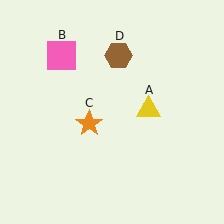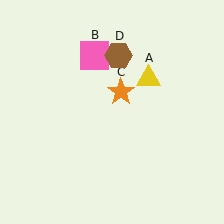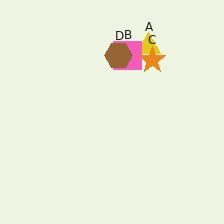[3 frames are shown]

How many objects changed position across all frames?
3 objects changed position: yellow triangle (object A), pink square (object B), orange star (object C).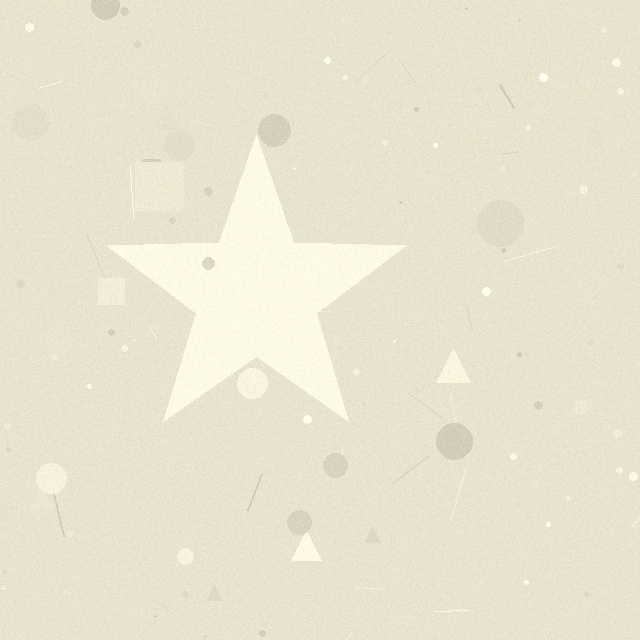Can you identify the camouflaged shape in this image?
The camouflaged shape is a star.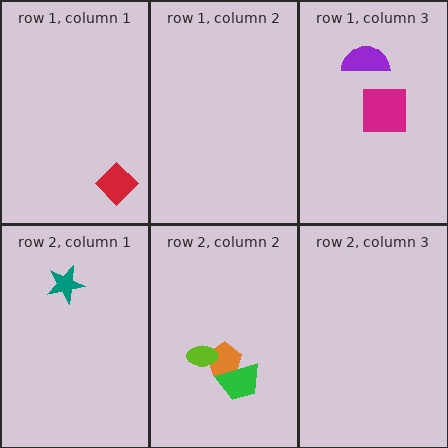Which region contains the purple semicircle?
The row 1, column 3 region.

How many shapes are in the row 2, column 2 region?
3.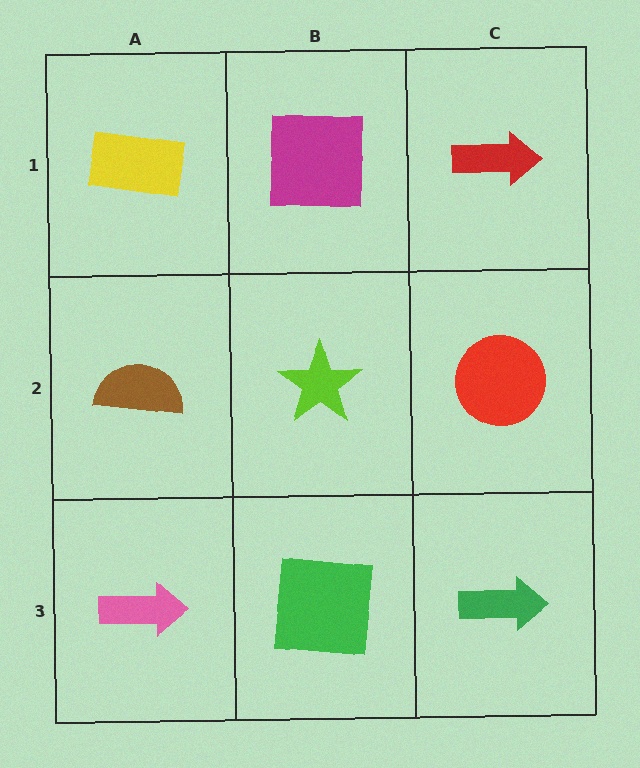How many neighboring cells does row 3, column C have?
2.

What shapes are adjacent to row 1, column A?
A brown semicircle (row 2, column A), a magenta square (row 1, column B).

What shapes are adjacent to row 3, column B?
A lime star (row 2, column B), a pink arrow (row 3, column A), a green arrow (row 3, column C).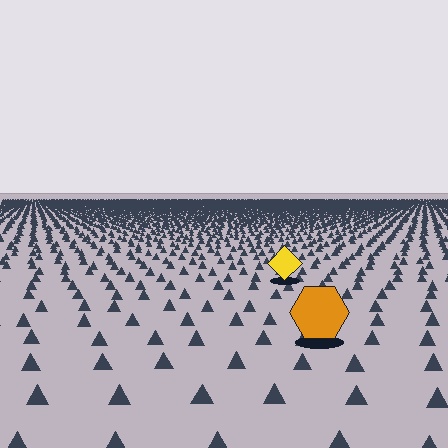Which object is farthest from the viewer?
The yellow diamond is farthest from the viewer. It appears smaller and the ground texture around it is denser.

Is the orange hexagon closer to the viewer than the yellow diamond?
Yes. The orange hexagon is closer — you can tell from the texture gradient: the ground texture is coarser near it.